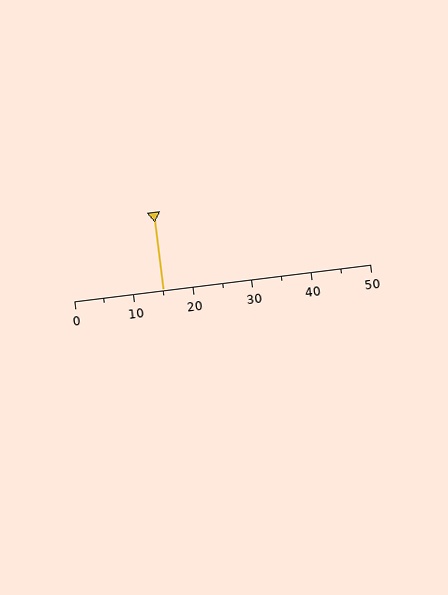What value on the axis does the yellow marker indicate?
The marker indicates approximately 15.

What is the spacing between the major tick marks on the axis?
The major ticks are spaced 10 apart.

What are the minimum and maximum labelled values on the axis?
The axis runs from 0 to 50.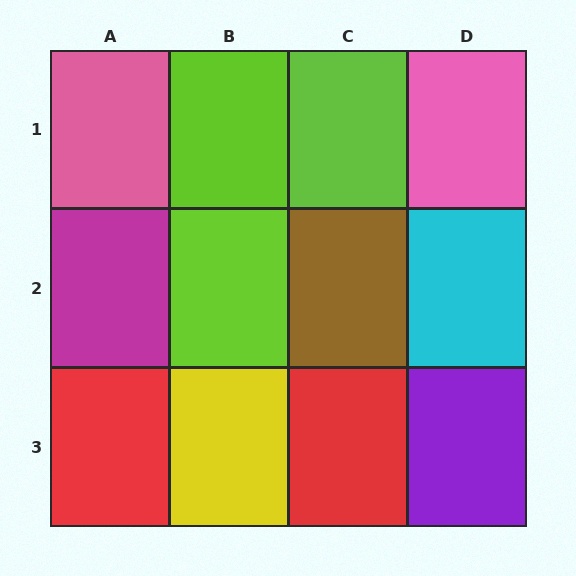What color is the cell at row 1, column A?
Pink.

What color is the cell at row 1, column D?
Pink.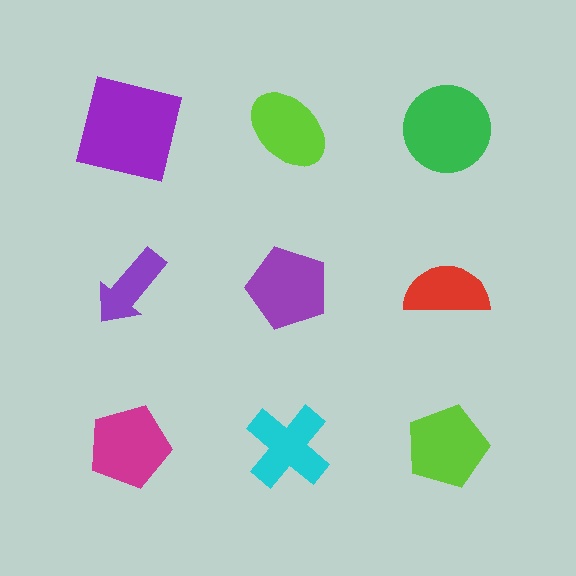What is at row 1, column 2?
A lime ellipse.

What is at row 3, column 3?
A lime pentagon.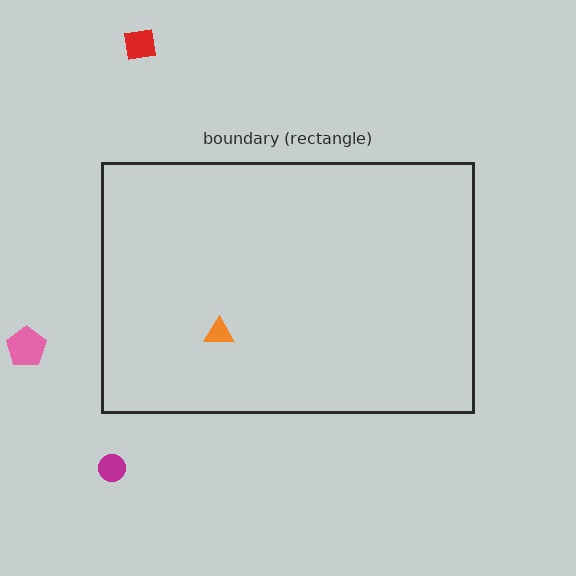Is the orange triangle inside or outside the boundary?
Inside.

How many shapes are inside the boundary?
1 inside, 3 outside.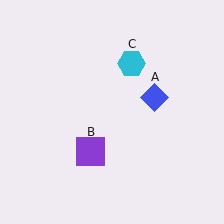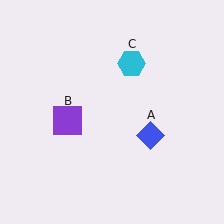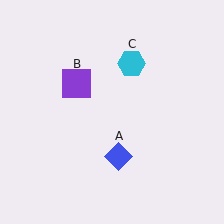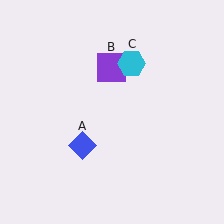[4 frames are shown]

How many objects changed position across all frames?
2 objects changed position: blue diamond (object A), purple square (object B).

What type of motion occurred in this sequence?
The blue diamond (object A), purple square (object B) rotated clockwise around the center of the scene.